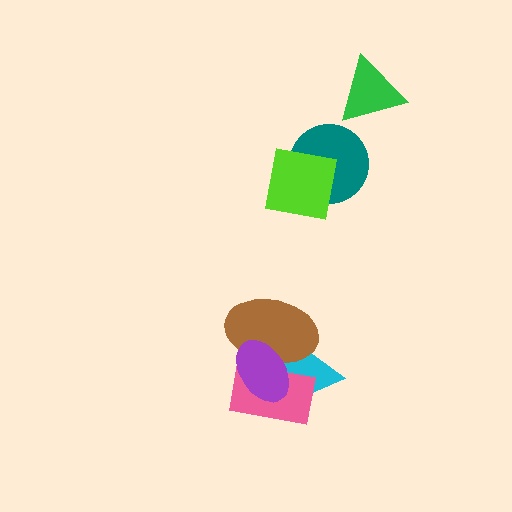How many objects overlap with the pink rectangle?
3 objects overlap with the pink rectangle.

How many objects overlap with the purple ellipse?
3 objects overlap with the purple ellipse.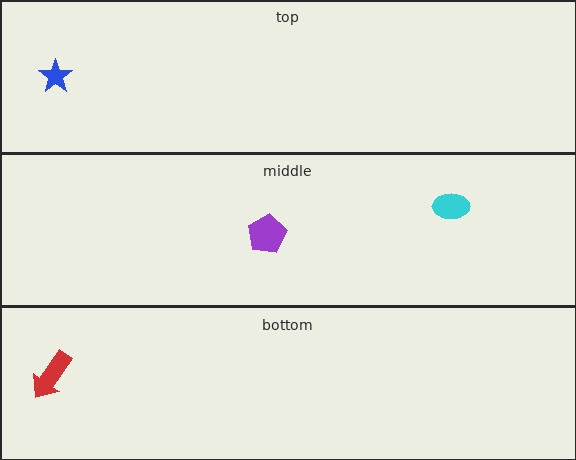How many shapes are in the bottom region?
1.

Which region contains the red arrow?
The bottom region.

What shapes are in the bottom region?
The red arrow.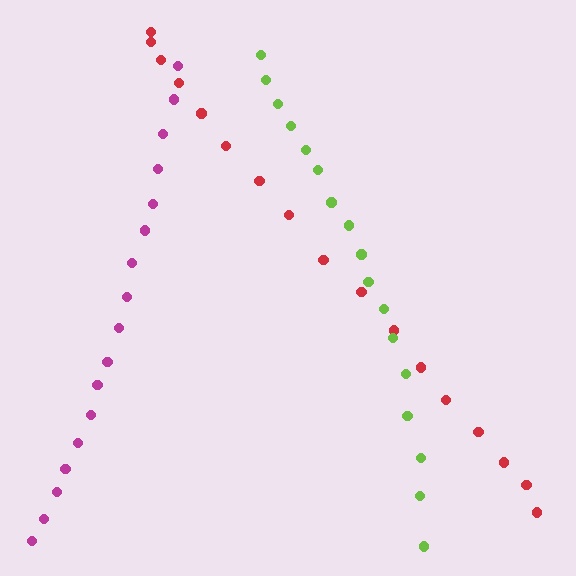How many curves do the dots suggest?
There are 3 distinct paths.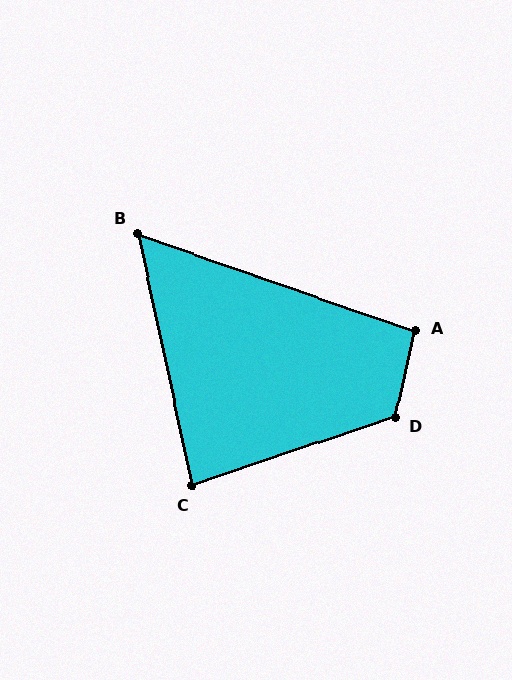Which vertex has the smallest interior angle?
B, at approximately 59 degrees.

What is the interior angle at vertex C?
Approximately 84 degrees (acute).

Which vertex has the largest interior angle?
D, at approximately 121 degrees.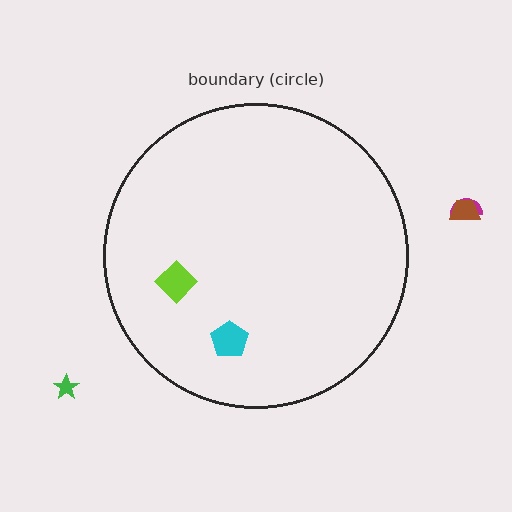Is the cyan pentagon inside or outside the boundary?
Inside.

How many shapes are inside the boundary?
2 inside, 3 outside.